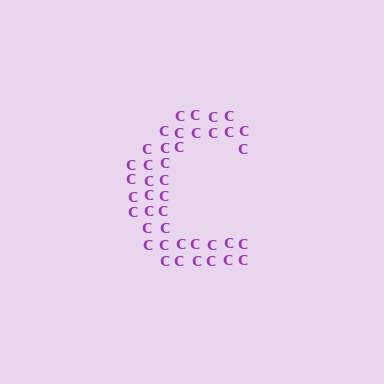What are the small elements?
The small elements are letter C's.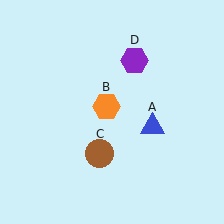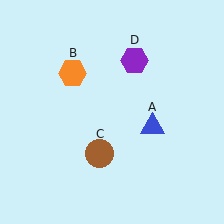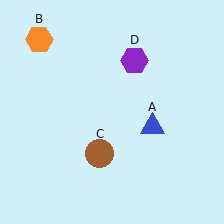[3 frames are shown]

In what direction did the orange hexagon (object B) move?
The orange hexagon (object B) moved up and to the left.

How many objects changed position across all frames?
1 object changed position: orange hexagon (object B).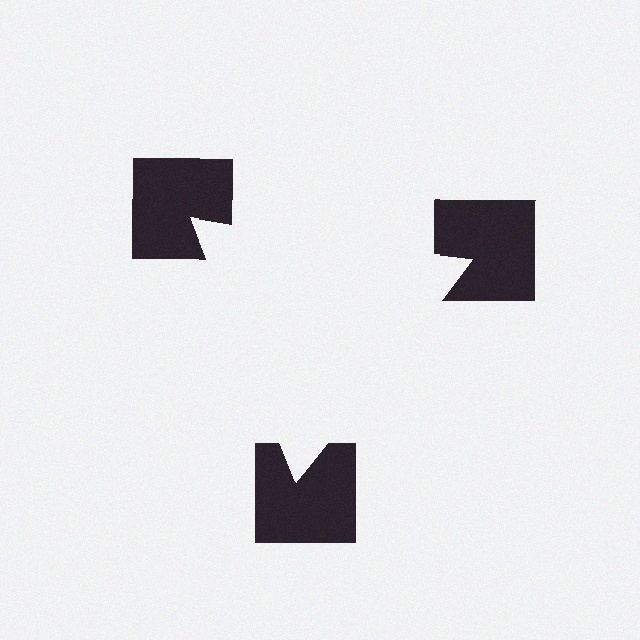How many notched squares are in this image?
There are 3 — one at each vertex of the illusory triangle.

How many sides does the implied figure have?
3 sides.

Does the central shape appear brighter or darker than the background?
It typically appears slightly brighter than the background, even though no actual brightness change is drawn.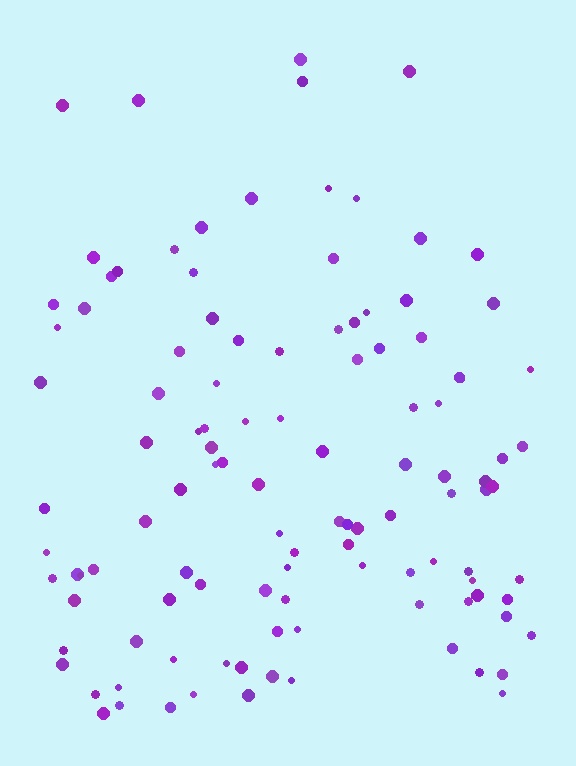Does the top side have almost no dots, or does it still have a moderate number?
Still a moderate number, just noticeably fewer than the bottom.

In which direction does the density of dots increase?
From top to bottom, with the bottom side densest.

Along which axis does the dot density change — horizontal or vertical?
Vertical.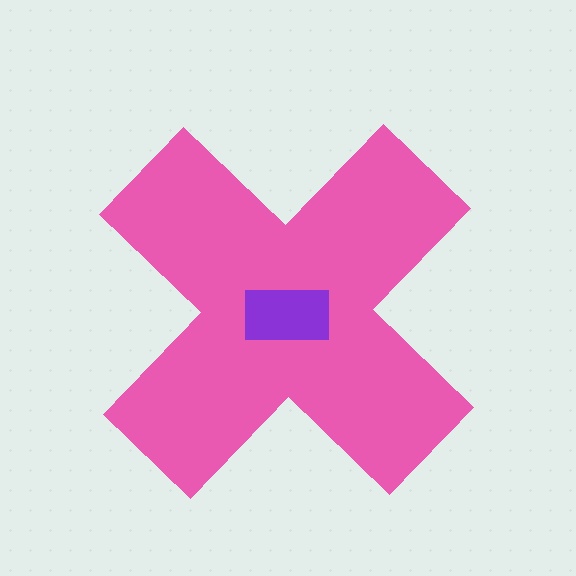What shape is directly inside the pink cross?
The purple rectangle.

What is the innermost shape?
The purple rectangle.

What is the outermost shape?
The pink cross.